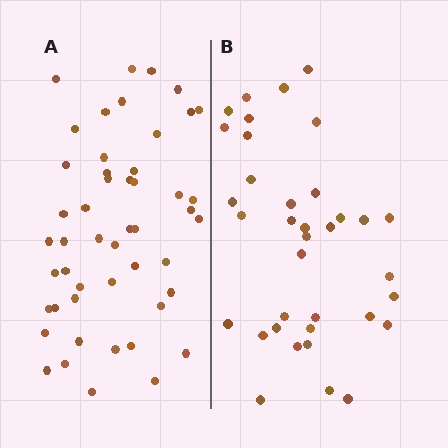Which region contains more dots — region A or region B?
Region A (the left region) has more dots.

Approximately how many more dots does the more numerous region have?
Region A has approximately 15 more dots than region B.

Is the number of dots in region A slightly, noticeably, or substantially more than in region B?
Region A has noticeably more, but not dramatically so. The ratio is roughly 1.4 to 1.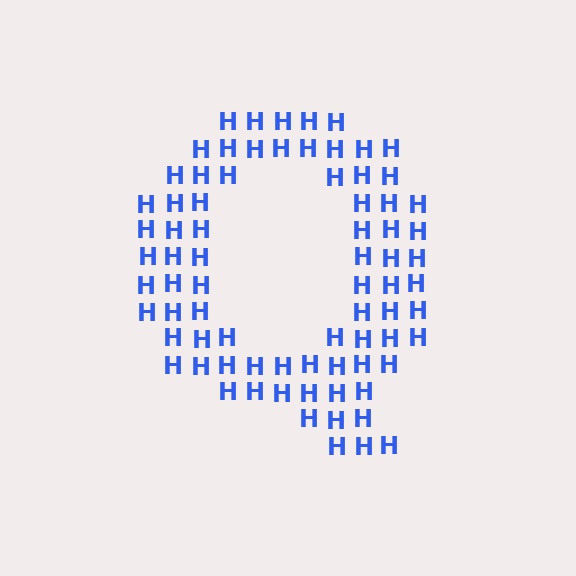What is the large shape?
The large shape is the letter Q.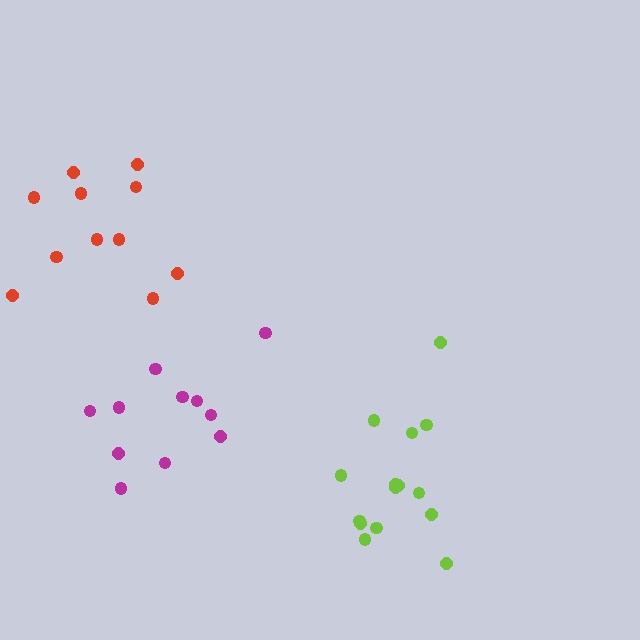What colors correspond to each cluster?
The clusters are colored: red, magenta, lime.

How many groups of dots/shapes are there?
There are 3 groups.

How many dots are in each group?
Group 1: 11 dots, Group 2: 11 dots, Group 3: 15 dots (37 total).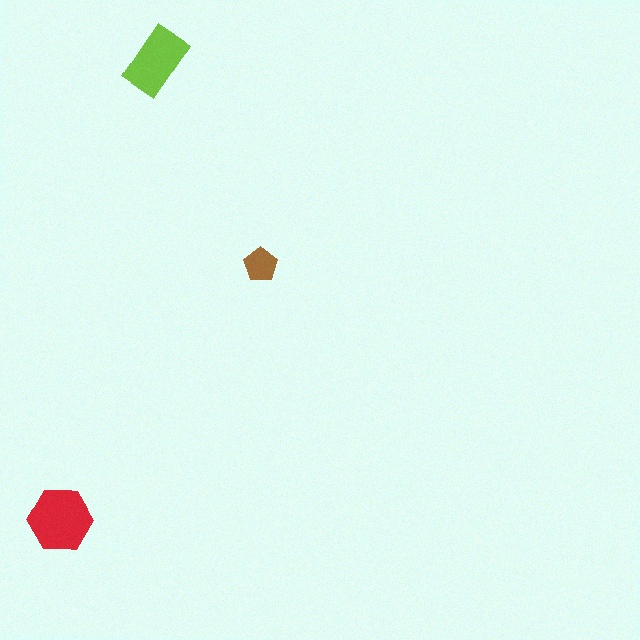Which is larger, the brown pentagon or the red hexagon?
The red hexagon.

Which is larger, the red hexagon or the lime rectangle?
The red hexagon.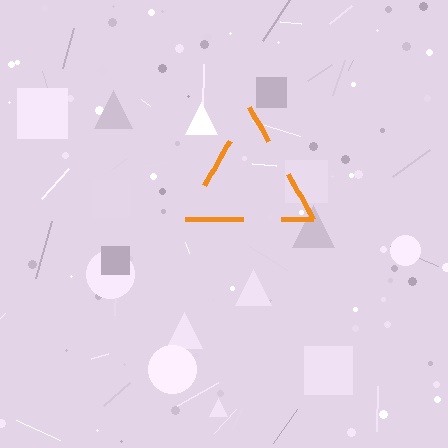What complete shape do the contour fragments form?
The contour fragments form a triangle.